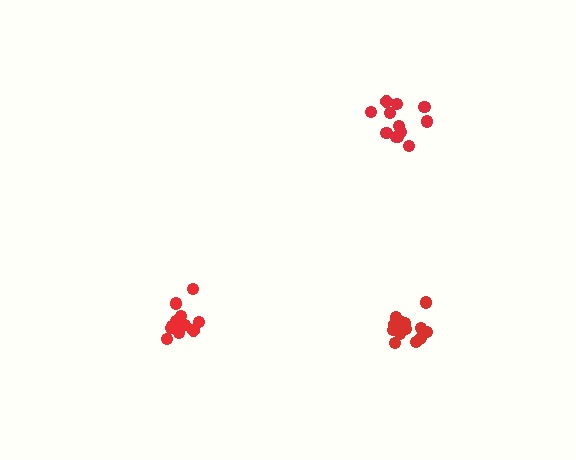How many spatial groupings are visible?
There are 3 spatial groupings.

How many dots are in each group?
Group 1: 12 dots, Group 2: 15 dots, Group 3: 12 dots (39 total).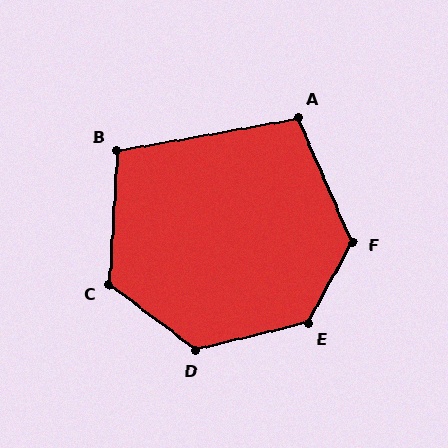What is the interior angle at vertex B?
Approximately 103 degrees (obtuse).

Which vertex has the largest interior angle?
E, at approximately 133 degrees.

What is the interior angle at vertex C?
Approximately 124 degrees (obtuse).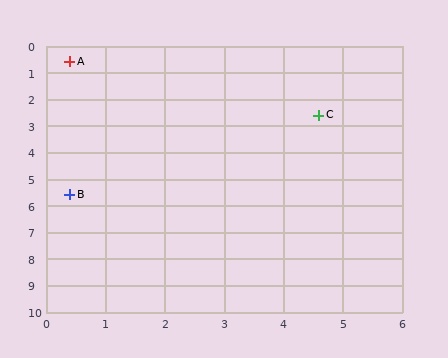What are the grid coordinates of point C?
Point C is at approximately (4.6, 2.6).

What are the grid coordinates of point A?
Point A is at approximately (0.4, 0.6).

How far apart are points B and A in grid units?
Points B and A are about 5.0 grid units apart.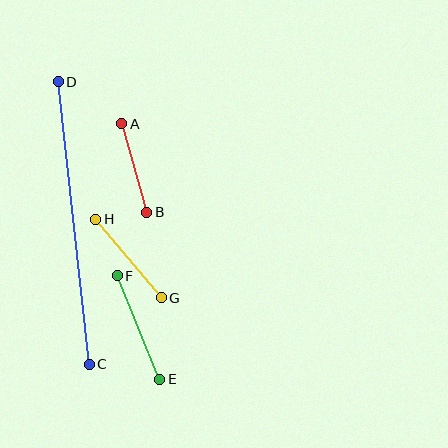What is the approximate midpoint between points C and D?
The midpoint is at approximately (74, 223) pixels.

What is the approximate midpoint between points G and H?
The midpoint is at approximately (128, 258) pixels.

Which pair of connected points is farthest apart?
Points C and D are farthest apart.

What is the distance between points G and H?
The distance is approximately 103 pixels.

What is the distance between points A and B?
The distance is approximately 92 pixels.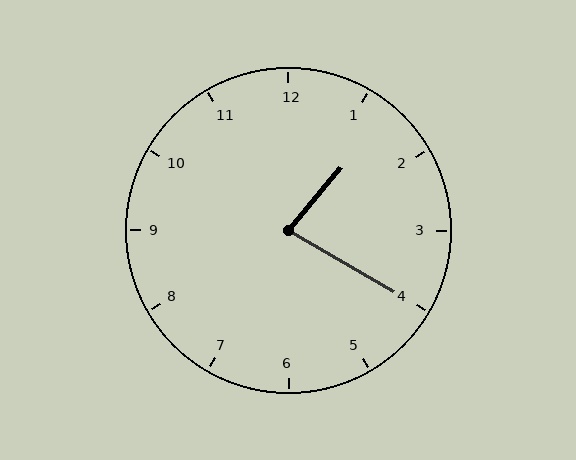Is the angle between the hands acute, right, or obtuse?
It is acute.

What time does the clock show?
1:20.